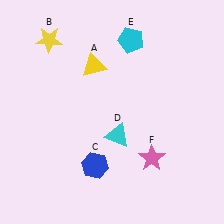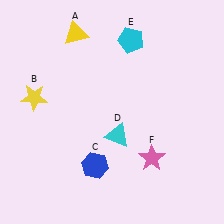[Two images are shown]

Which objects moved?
The objects that moved are: the yellow triangle (A), the yellow star (B).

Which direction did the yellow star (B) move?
The yellow star (B) moved down.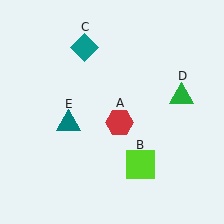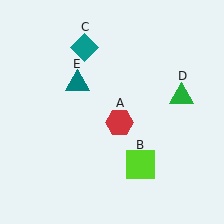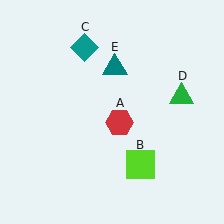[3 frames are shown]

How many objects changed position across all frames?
1 object changed position: teal triangle (object E).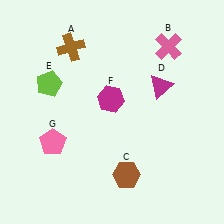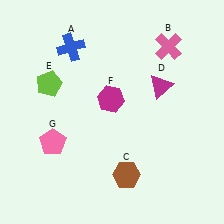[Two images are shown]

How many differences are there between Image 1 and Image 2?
There is 1 difference between the two images.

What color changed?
The cross (A) changed from brown in Image 1 to blue in Image 2.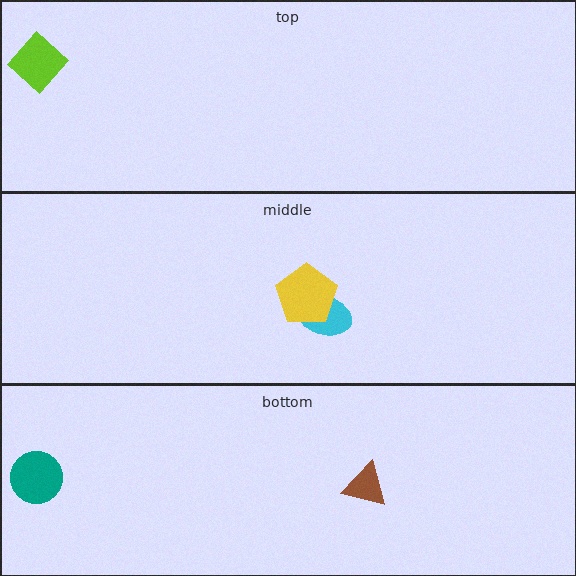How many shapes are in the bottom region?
2.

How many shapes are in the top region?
1.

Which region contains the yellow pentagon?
The middle region.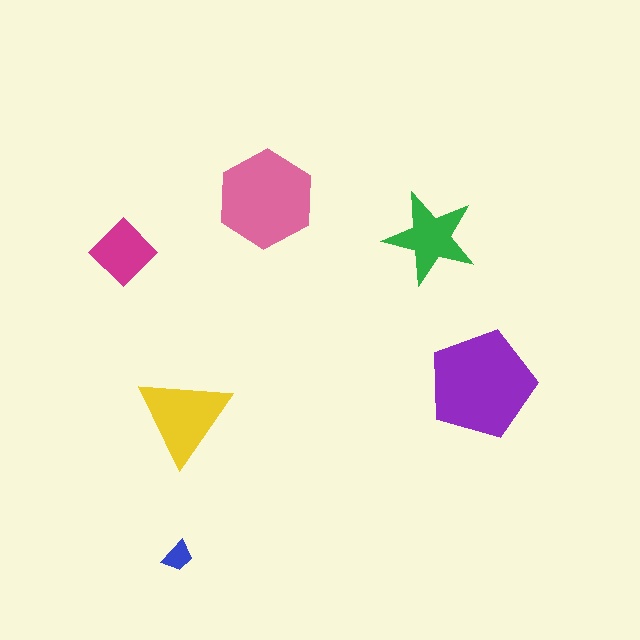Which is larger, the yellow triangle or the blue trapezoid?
The yellow triangle.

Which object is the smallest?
The blue trapezoid.